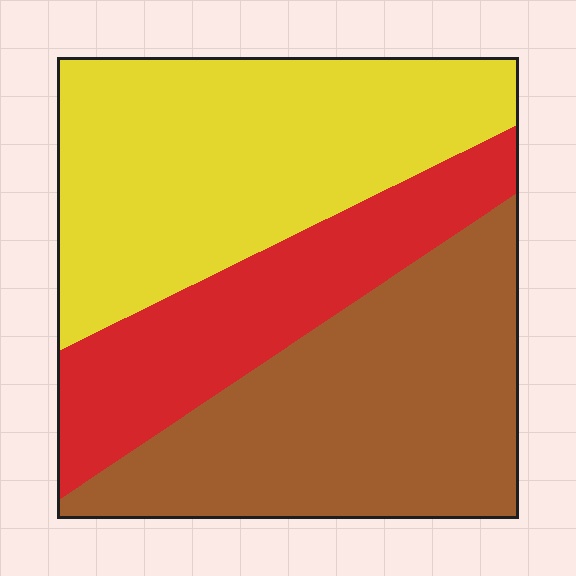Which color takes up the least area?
Red, at roughly 25%.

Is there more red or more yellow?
Yellow.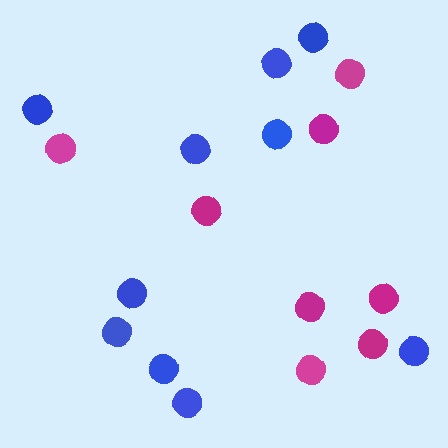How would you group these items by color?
There are 2 groups: one group of blue circles (10) and one group of magenta circles (8).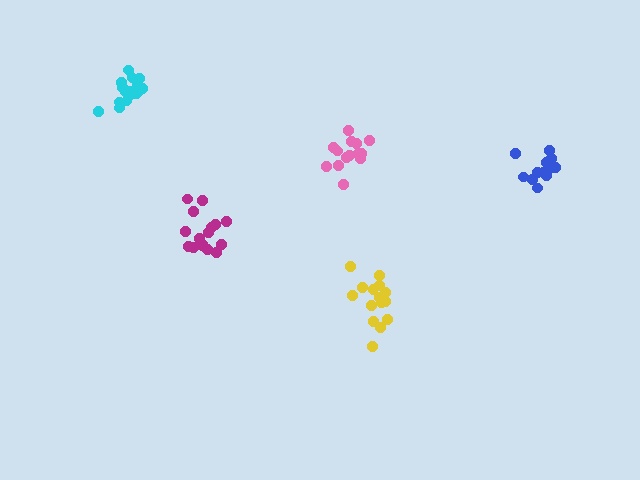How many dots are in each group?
Group 1: 12 dots, Group 2: 15 dots, Group 3: 17 dots, Group 4: 16 dots, Group 5: 14 dots (74 total).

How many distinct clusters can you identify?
There are 5 distinct clusters.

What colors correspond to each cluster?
The clusters are colored: blue, yellow, cyan, magenta, pink.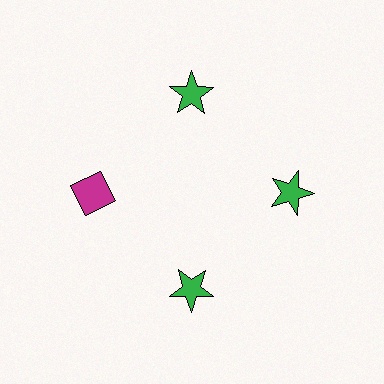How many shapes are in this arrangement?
There are 4 shapes arranged in a ring pattern.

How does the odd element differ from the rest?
It differs in both color (magenta instead of green) and shape (diamond instead of star).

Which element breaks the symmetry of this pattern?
The magenta diamond at roughly the 9 o'clock position breaks the symmetry. All other shapes are green stars.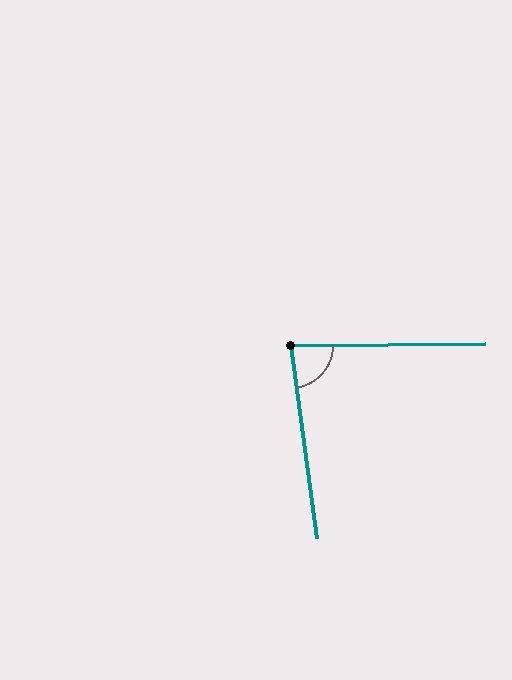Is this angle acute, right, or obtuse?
It is acute.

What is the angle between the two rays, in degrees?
Approximately 83 degrees.